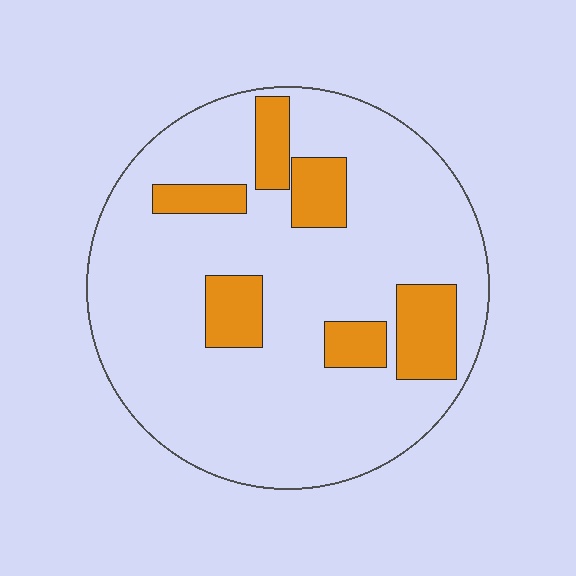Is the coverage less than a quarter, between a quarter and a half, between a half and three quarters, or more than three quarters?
Less than a quarter.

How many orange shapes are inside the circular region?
6.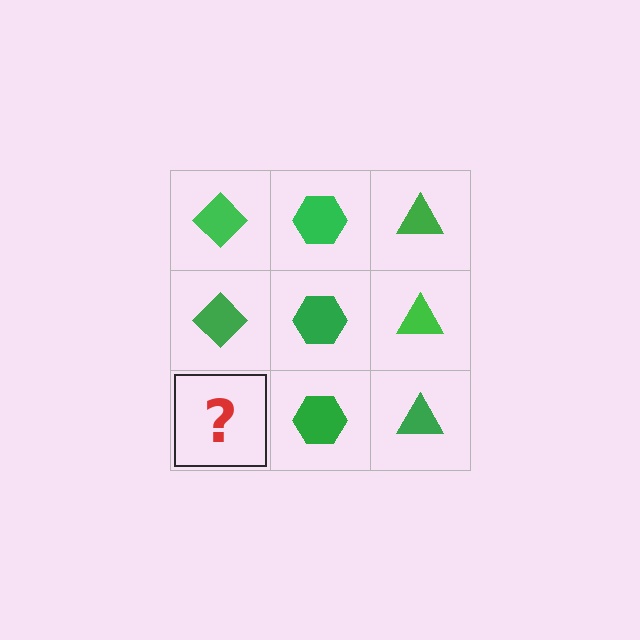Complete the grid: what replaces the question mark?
The question mark should be replaced with a green diamond.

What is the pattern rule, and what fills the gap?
The rule is that each column has a consistent shape. The gap should be filled with a green diamond.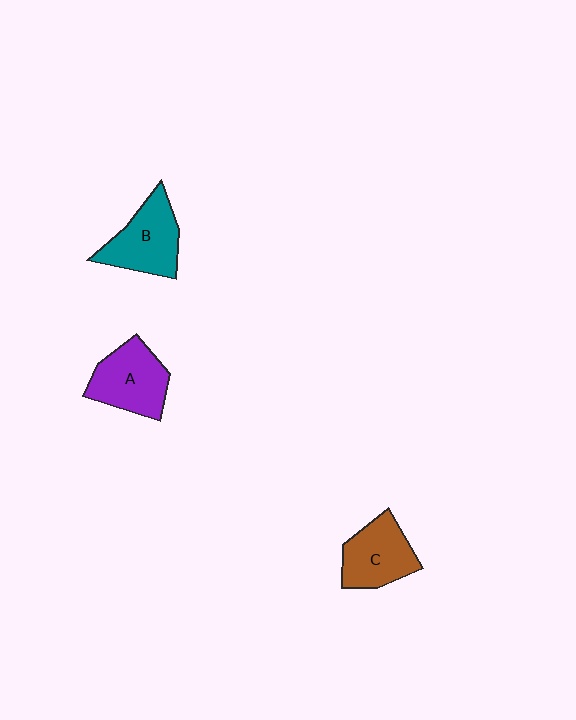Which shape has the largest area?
Shape B (teal).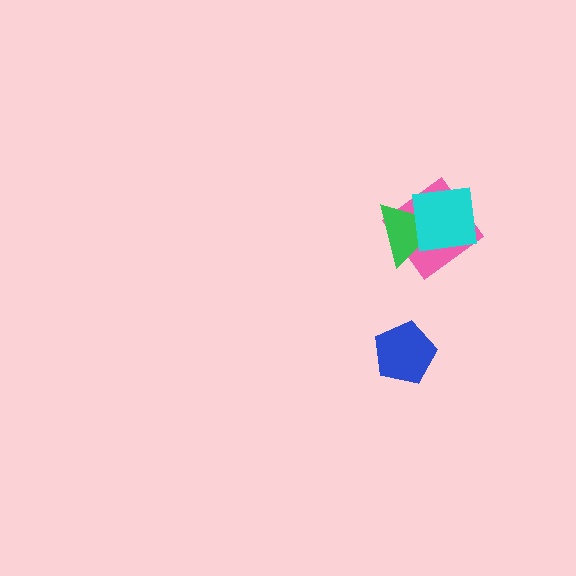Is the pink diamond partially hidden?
Yes, it is partially covered by another shape.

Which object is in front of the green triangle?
The cyan square is in front of the green triangle.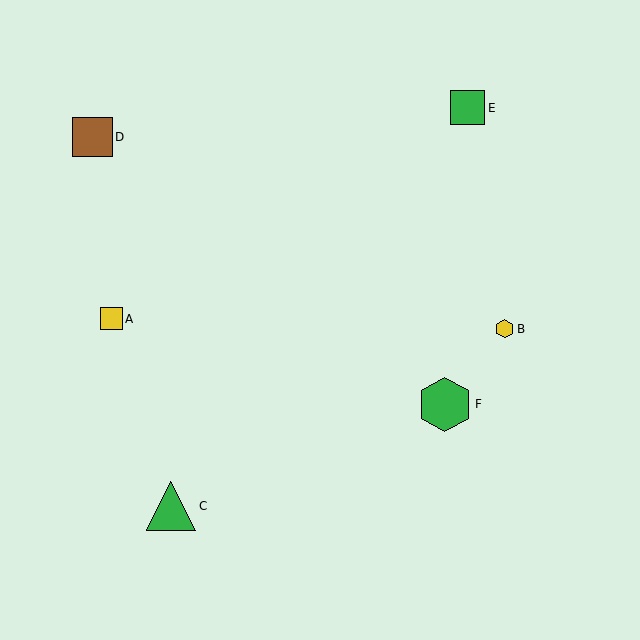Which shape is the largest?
The green hexagon (labeled F) is the largest.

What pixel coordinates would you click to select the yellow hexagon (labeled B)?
Click at (504, 329) to select the yellow hexagon B.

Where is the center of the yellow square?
The center of the yellow square is at (111, 319).